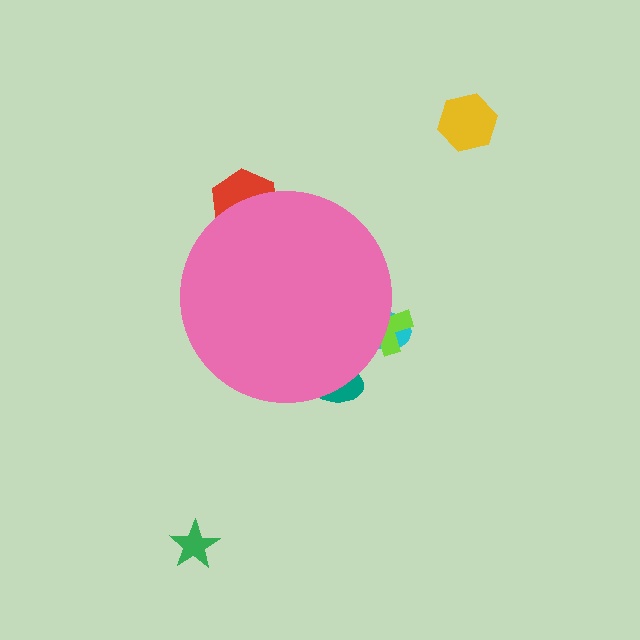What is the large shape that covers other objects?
A pink circle.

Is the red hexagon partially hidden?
Yes, the red hexagon is partially hidden behind the pink circle.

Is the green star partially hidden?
No, the green star is fully visible.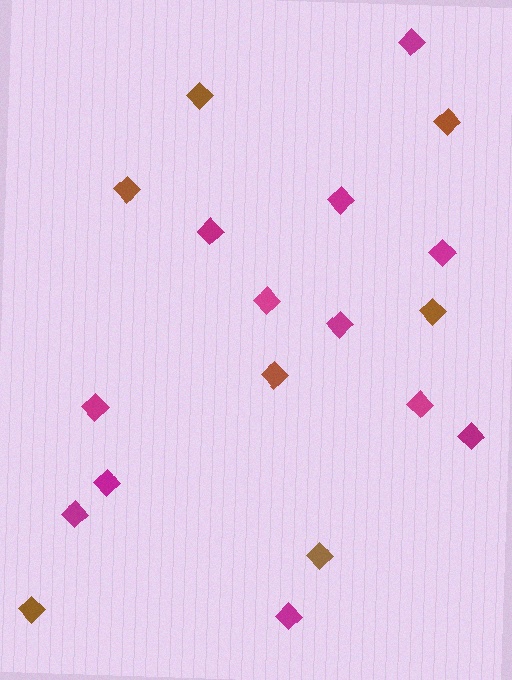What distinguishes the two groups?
There are 2 groups: one group of magenta diamonds (12) and one group of brown diamonds (7).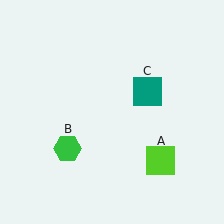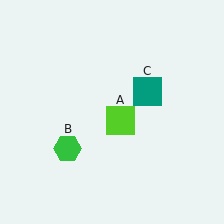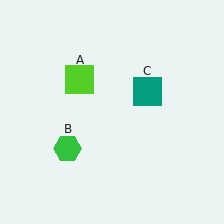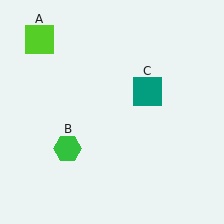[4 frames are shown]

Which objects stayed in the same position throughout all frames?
Green hexagon (object B) and teal square (object C) remained stationary.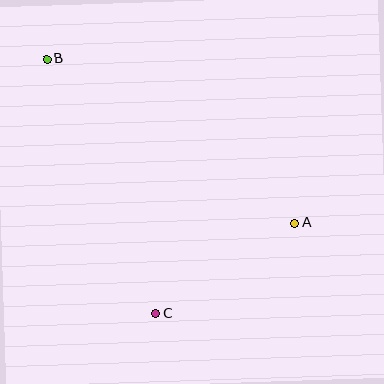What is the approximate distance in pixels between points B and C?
The distance between B and C is approximately 276 pixels.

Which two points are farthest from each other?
Points A and B are farthest from each other.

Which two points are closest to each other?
Points A and C are closest to each other.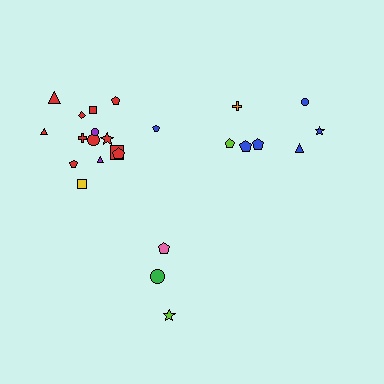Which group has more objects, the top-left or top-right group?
The top-left group.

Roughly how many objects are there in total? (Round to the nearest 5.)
Roughly 25 objects in total.